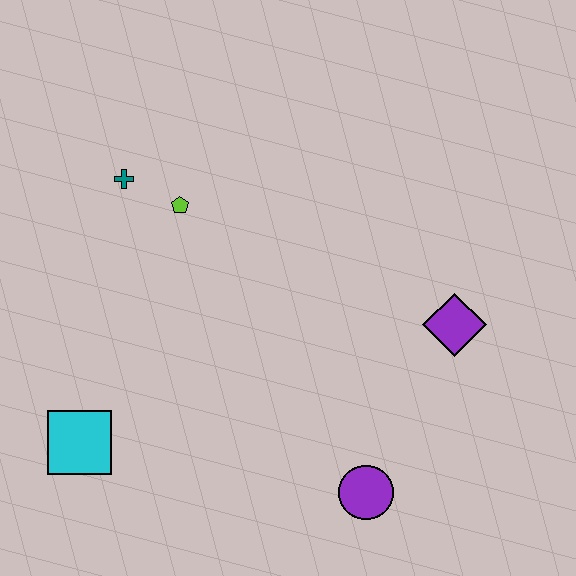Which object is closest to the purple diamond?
The purple circle is closest to the purple diamond.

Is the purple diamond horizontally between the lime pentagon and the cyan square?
No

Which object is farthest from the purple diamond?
The cyan square is farthest from the purple diamond.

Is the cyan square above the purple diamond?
No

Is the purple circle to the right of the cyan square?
Yes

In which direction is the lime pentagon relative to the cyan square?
The lime pentagon is above the cyan square.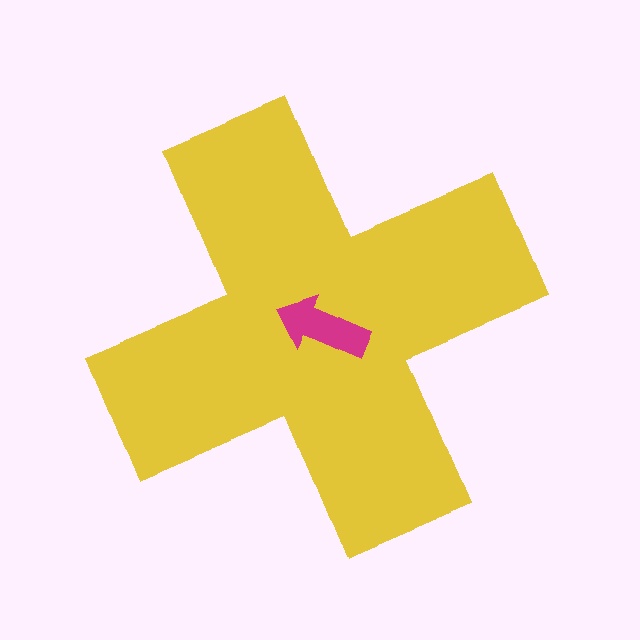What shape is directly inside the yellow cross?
The magenta arrow.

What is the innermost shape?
The magenta arrow.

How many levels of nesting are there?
2.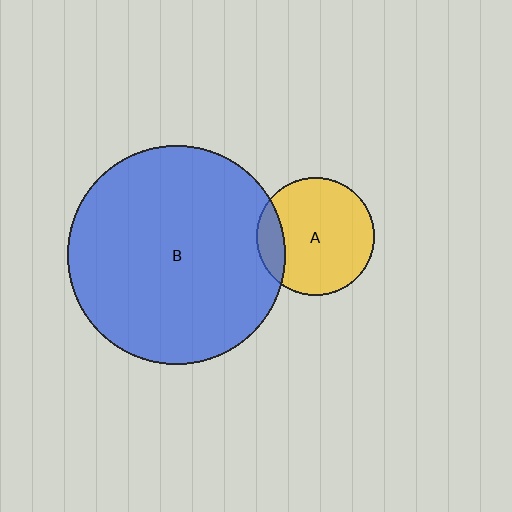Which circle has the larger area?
Circle B (blue).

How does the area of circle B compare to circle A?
Approximately 3.4 times.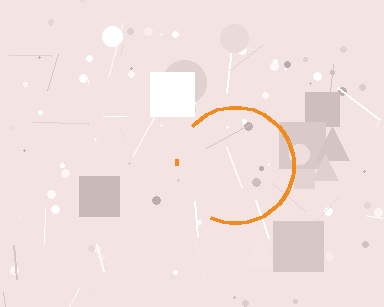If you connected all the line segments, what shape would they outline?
They would outline a circle.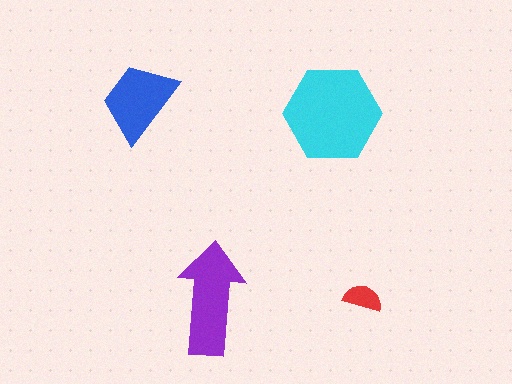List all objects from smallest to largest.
The red semicircle, the blue trapezoid, the purple arrow, the cyan hexagon.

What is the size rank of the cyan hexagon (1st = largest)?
1st.